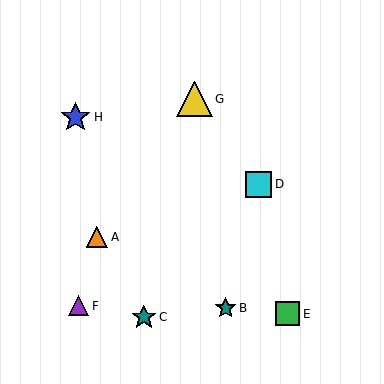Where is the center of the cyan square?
The center of the cyan square is at (258, 184).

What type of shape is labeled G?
Shape G is a yellow triangle.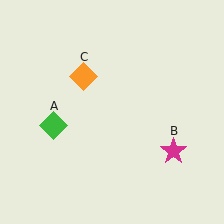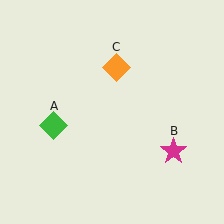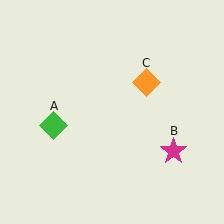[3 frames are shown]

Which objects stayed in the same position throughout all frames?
Green diamond (object A) and magenta star (object B) remained stationary.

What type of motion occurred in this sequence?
The orange diamond (object C) rotated clockwise around the center of the scene.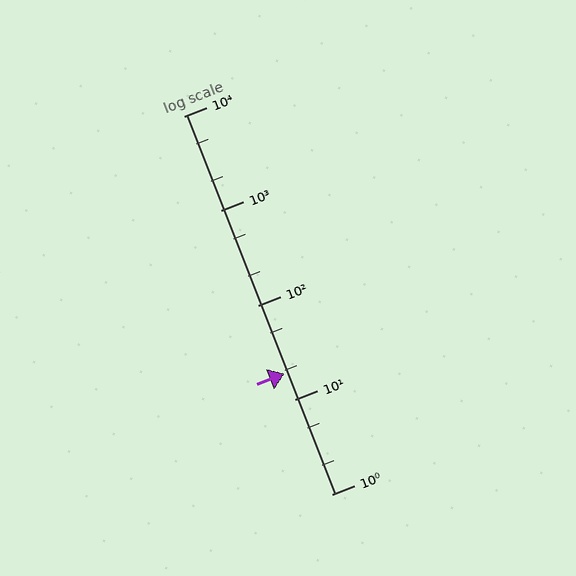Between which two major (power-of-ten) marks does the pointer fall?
The pointer is between 10 and 100.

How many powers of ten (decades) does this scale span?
The scale spans 4 decades, from 1 to 10000.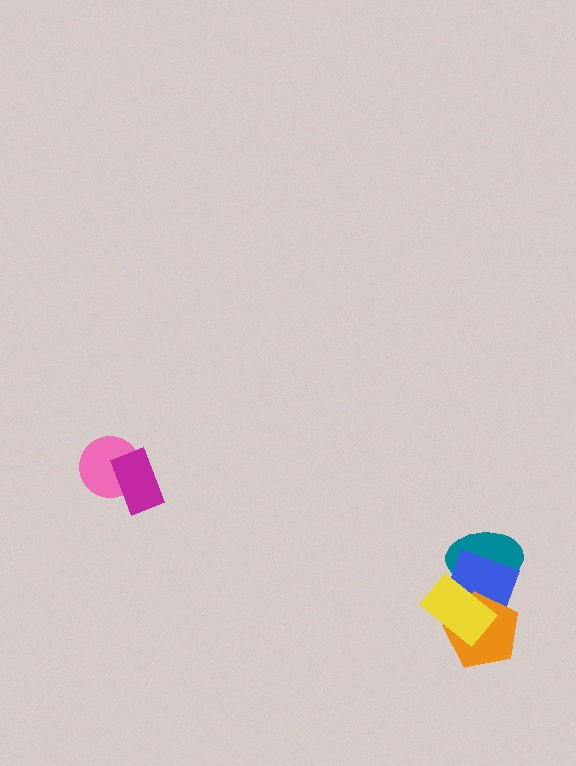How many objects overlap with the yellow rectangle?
3 objects overlap with the yellow rectangle.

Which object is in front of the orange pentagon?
The yellow rectangle is in front of the orange pentagon.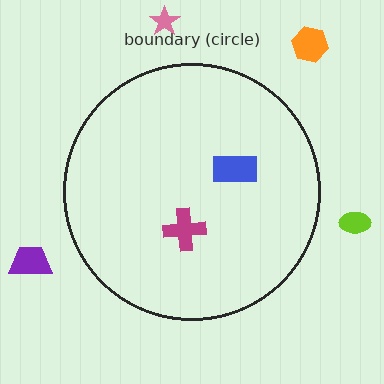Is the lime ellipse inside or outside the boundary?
Outside.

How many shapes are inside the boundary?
2 inside, 4 outside.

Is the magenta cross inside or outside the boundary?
Inside.